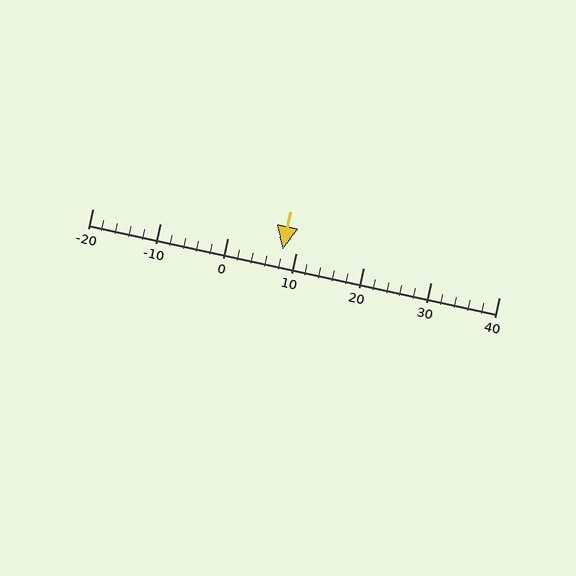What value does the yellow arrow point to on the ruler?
The yellow arrow points to approximately 8.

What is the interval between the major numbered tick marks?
The major tick marks are spaced 10 units apart.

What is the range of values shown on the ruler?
The ruler shows values from -20 to 40.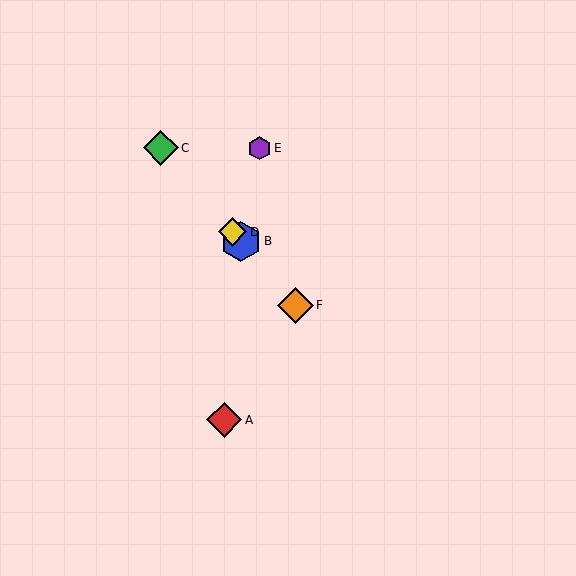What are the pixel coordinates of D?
Object D is at (233, 232).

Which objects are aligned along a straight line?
Objects B, C, D, F are aligned along a straight line.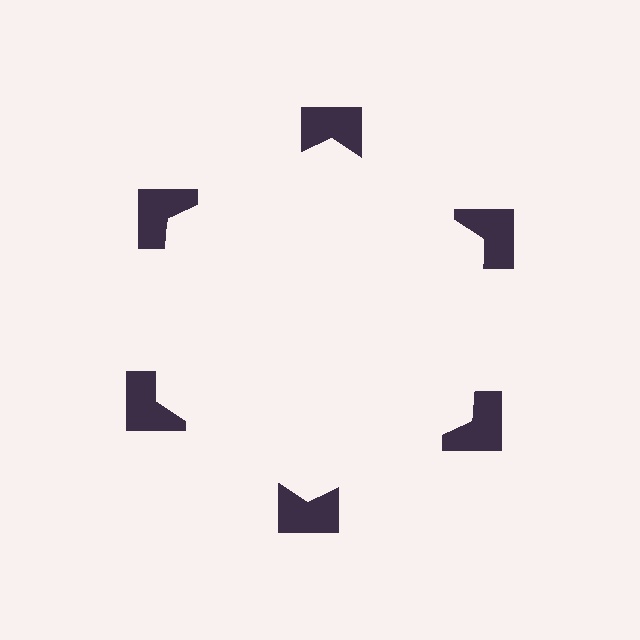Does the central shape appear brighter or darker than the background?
It typically appears slightly brighter than the background, even though no actual brightness change is drawn.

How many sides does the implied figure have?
6 sides.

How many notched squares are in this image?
There are 6 — one at each vertex of the illusory hexagon.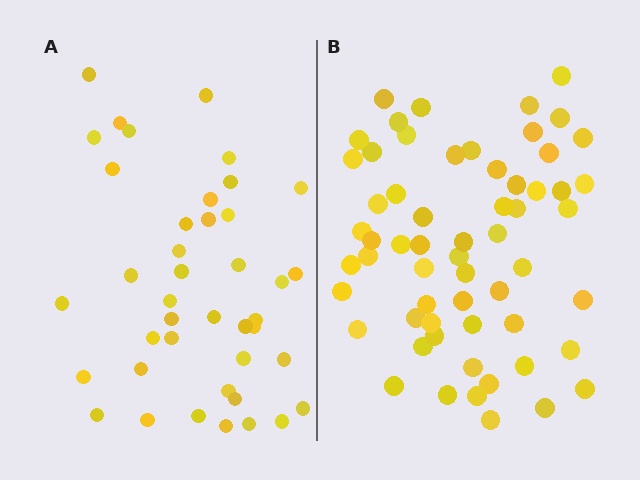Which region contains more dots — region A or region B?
Region B (the right region) has more dots.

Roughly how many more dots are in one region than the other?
Region B has approximately 20 more dots than region A.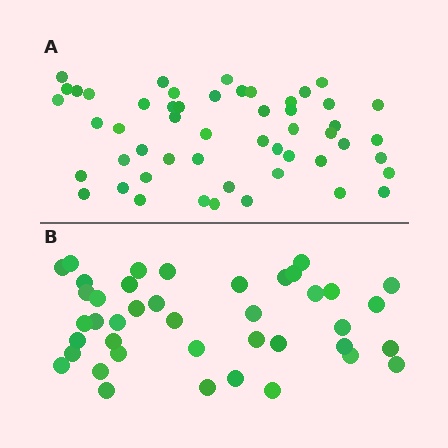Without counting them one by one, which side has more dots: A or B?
Region A (the top region) has more dots.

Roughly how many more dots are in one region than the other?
Region A has roughly 12 or so more dots than region B.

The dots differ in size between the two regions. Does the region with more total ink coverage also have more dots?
No. Region B has more total ink coverage because its dots are larger, but region A actually contains more individual dots. Total area can be misleading — the number of items is what matters here.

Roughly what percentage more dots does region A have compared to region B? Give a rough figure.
About 25% more.